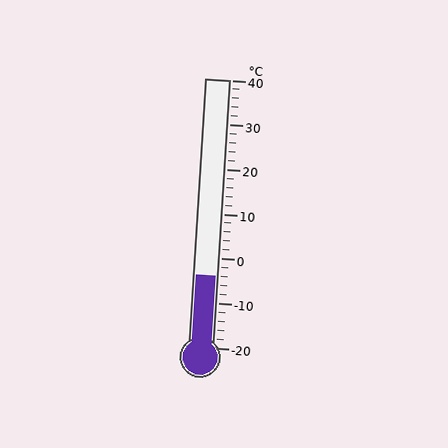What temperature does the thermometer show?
The thermometer shows approximately -4°C.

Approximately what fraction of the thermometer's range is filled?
The thermometer is filled to approximately 25% of its range.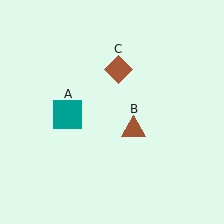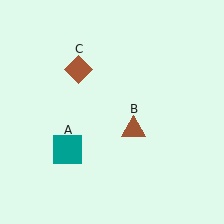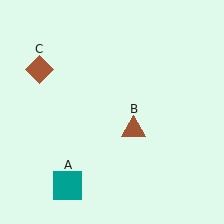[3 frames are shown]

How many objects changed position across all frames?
2 objects changed position: teal square (object A), brown diamond (object C).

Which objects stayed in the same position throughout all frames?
Brown triangle (object B) remained stationary.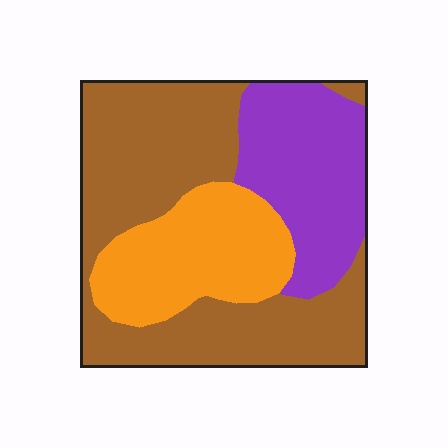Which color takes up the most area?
Brown, at roughly 50%.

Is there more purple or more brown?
Brown.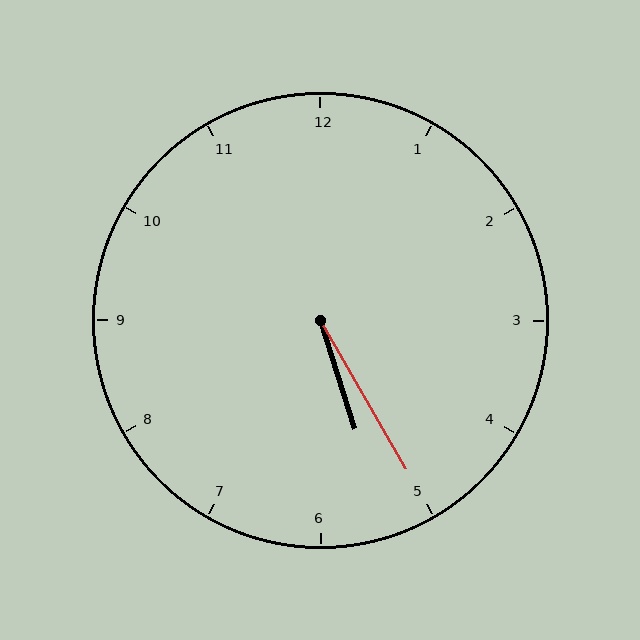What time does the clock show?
5:25.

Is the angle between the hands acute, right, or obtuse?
It is acute.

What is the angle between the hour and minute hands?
Approximately 12 degrees.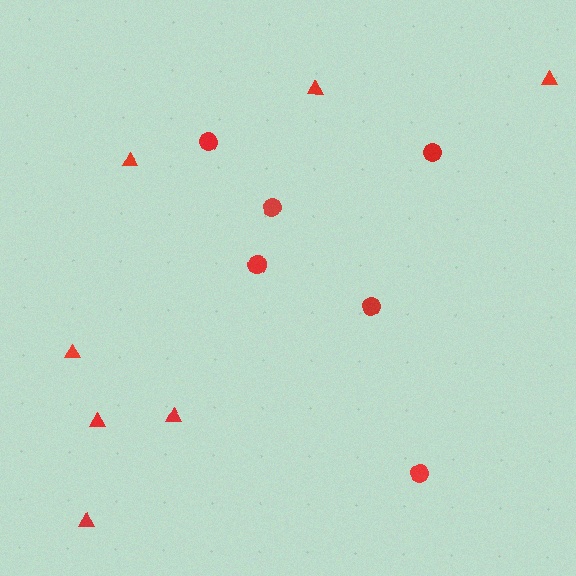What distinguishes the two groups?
There are 2 groups: one group of circles (6) and one group of triangles (7).